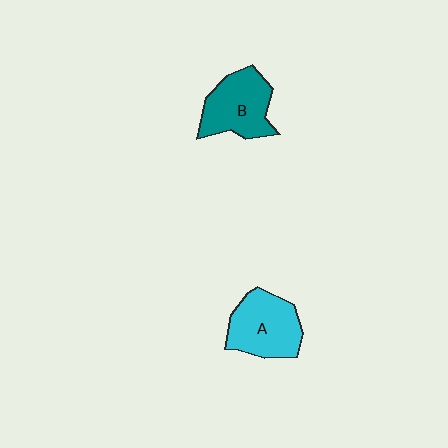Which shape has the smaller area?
Shape B (teal).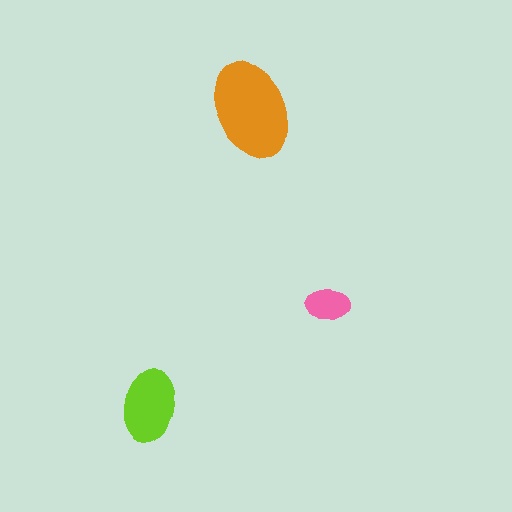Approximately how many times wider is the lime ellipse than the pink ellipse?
About 1.5 times wider.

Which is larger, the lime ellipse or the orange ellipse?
The orange one.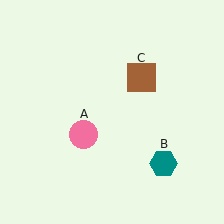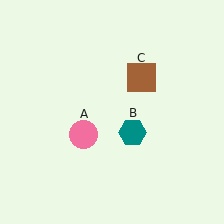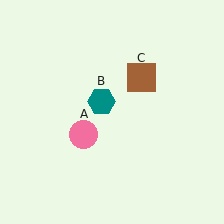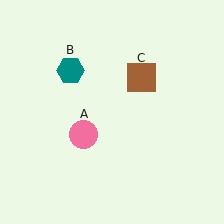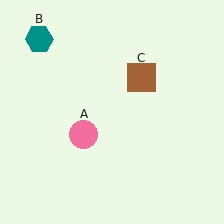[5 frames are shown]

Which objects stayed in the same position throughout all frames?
Pink circle (object A) and brown square (object C) remained stationary.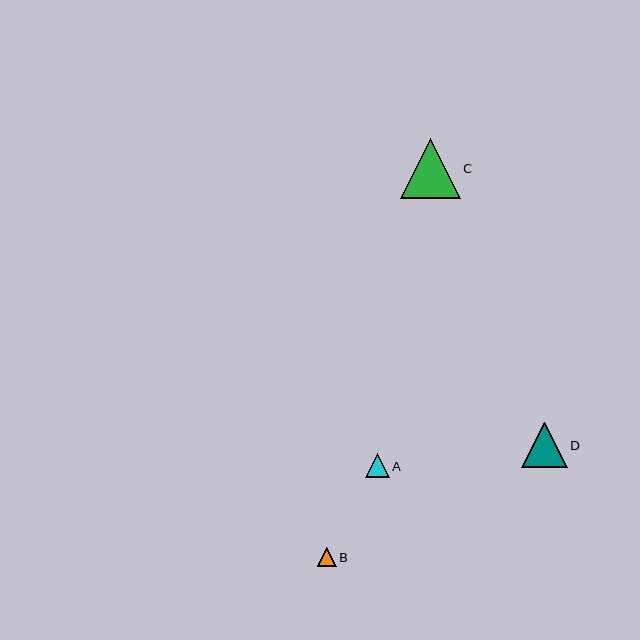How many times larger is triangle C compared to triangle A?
Triangle C is approximately 2.5 times the size of triangle A.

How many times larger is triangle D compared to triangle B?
Triangle D is approximately 2.4 times the size of triangle B.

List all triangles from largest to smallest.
From largest to smallest: C, D, A, B.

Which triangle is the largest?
Triangle C is the largest with a size of approximately 60 pixels.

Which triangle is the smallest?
Triangle B is the smallest with a size of approximately 19 pixels.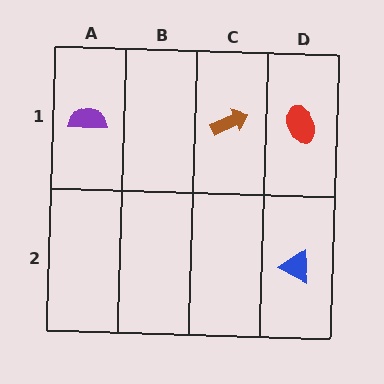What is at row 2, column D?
A blue triangle.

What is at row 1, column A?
A purple semicircle.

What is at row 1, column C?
A brown arrow.